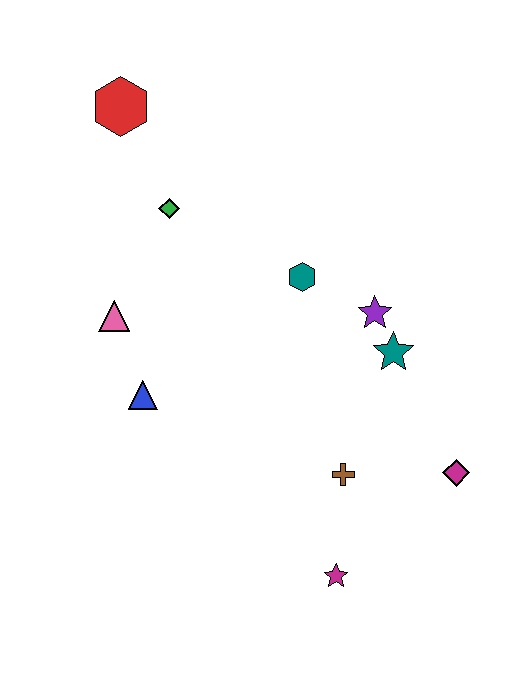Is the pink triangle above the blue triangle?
Yes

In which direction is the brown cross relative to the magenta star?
The brown cross is above the magenta star.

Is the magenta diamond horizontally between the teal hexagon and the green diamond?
No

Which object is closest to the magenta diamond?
The brown cross is closest to the magenta diamond.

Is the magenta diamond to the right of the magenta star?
Yes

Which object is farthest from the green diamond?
The magenta star is farthest from the green diamond.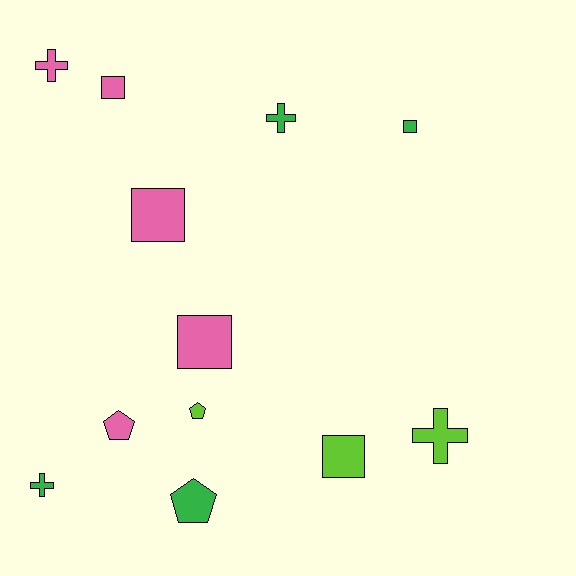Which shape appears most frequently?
Square, with 5 objects.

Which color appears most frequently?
Pink, with 5 objects.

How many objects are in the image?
There are 12 objects.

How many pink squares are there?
There are 3 pink squares.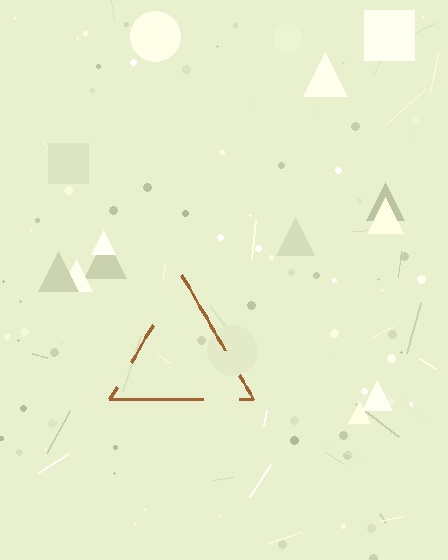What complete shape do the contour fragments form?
The contour fragments form a triangle.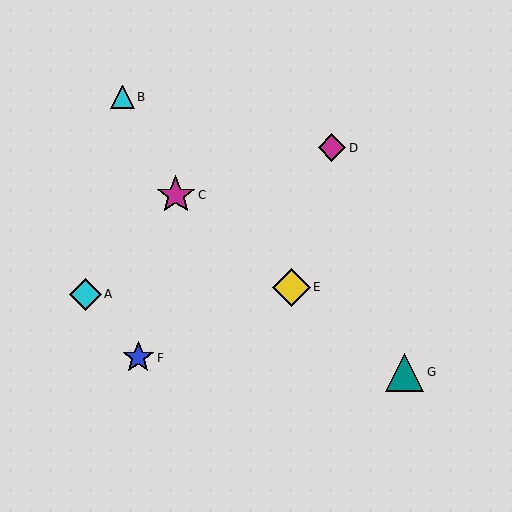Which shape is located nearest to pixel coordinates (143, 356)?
The blue star (labeled F) at (138, 358) is nearest to that location.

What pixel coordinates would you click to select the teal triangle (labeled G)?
Click at (405, 372) to select the teal triangle G.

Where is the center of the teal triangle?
The center of the teal triangle is at (405, 372).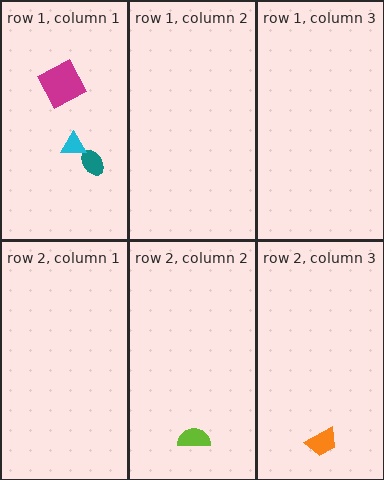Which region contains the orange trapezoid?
The row 2, column 3 region.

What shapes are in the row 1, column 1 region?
The teal ellipse, the magenta square, the cyan triangle.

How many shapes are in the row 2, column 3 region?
1.